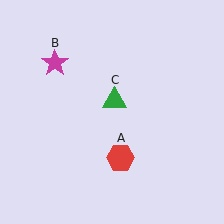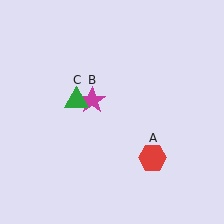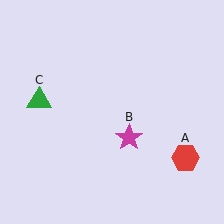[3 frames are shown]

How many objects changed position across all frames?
3 objects changed position: red hexagon (object A), magenta star (object B), green triangle (object C).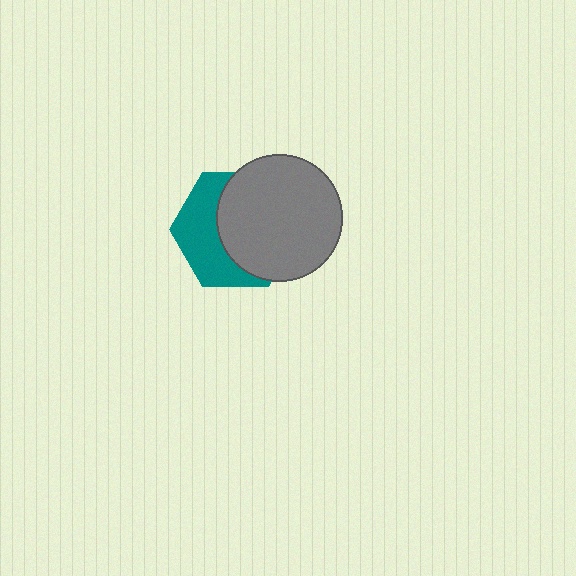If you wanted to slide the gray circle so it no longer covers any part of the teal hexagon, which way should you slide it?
Slide it right — that is the most direct way to separate the two shapes.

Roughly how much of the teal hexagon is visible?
A small part of it is visible (roughly 43%).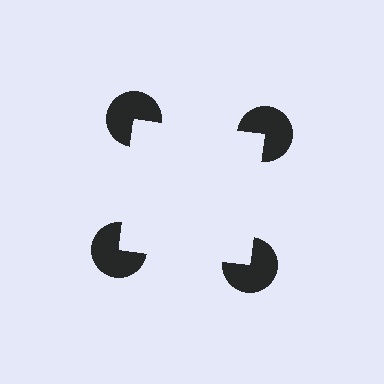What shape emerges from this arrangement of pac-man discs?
An illusory square — its edges are inferred from the aligned wedge cuts in the pac-man discs, not physically drawn.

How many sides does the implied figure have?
4 sides.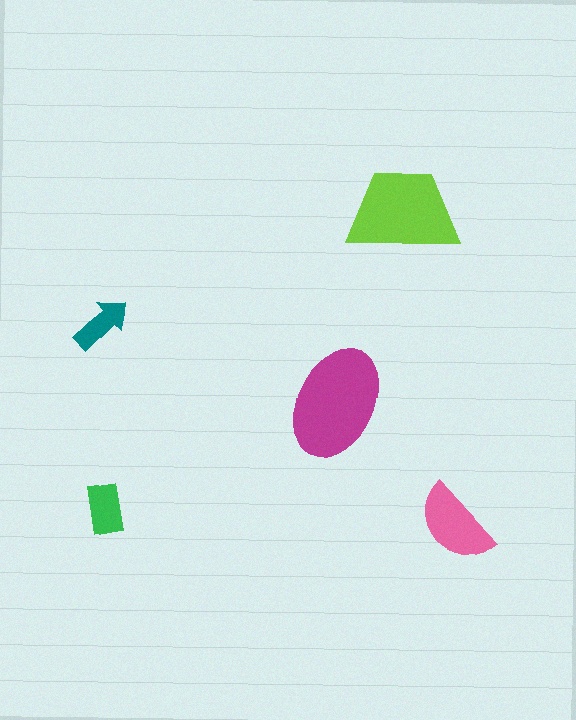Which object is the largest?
The magenta ellipse.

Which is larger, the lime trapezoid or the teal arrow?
The lime trapezoid.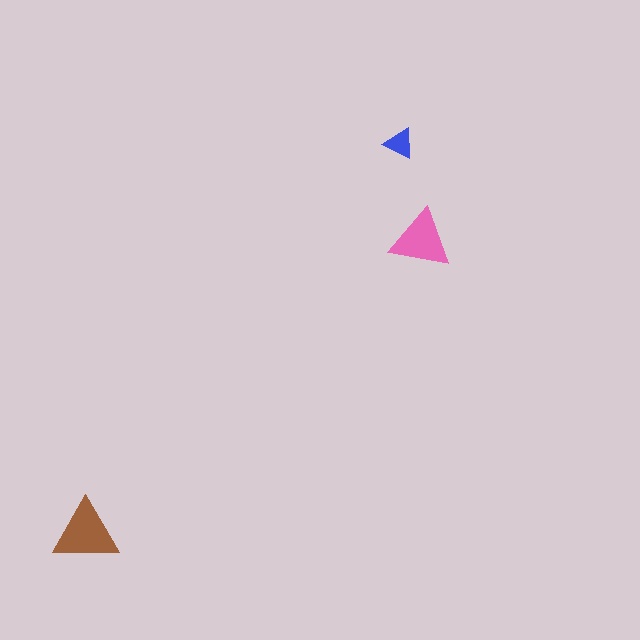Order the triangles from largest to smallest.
the brown one, the pink one, the blue one.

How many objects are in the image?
There are 3 objects in the image.